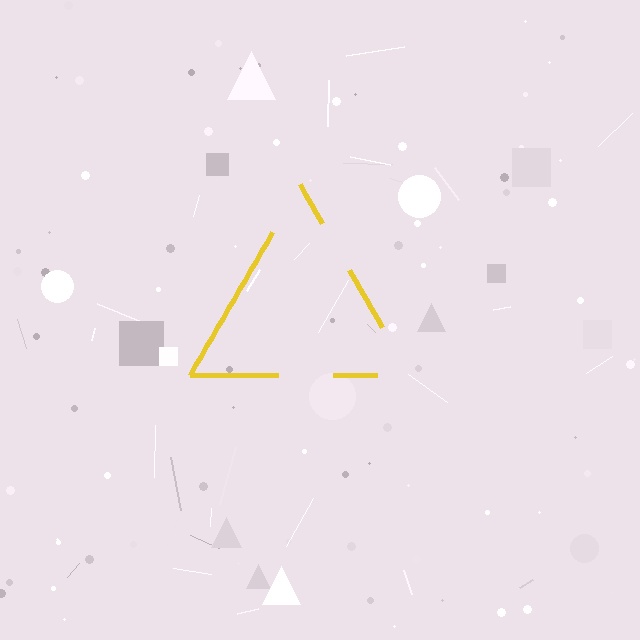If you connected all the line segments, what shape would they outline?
They would outline a triangle.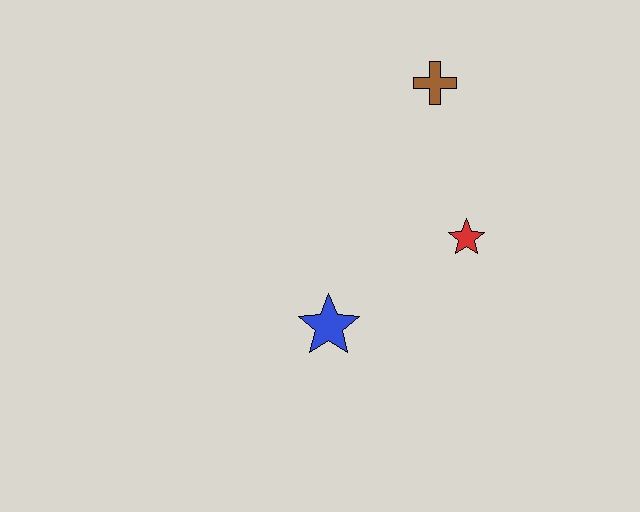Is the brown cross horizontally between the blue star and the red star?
Yes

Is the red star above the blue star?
Yes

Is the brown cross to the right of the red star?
No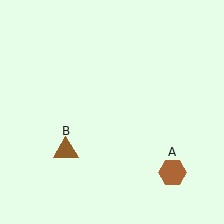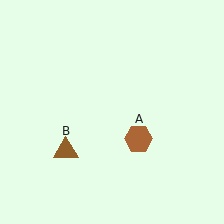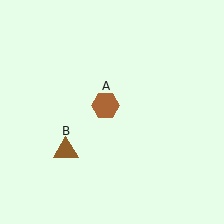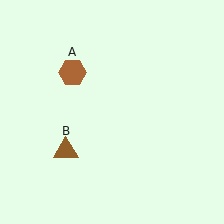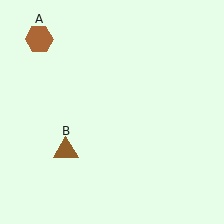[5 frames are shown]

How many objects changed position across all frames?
1 object changed position: brown hexagon (object A).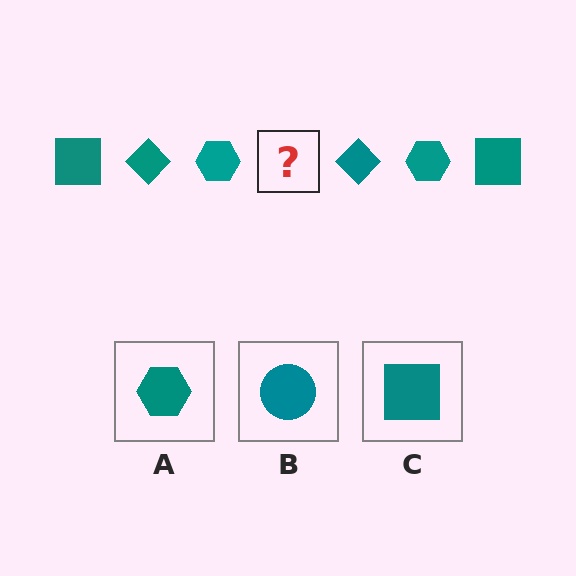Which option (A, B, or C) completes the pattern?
C.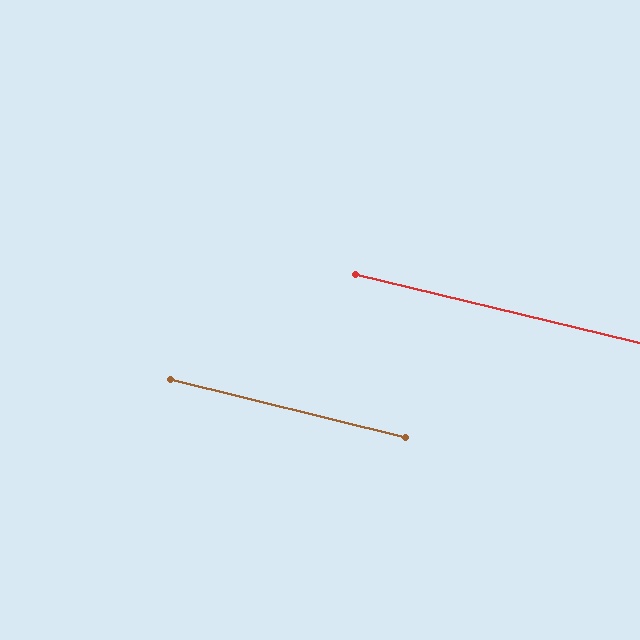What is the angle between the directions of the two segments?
Approximately 0 degrees.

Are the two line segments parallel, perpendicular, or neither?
Parallel — their directions differ by only 0.2°.